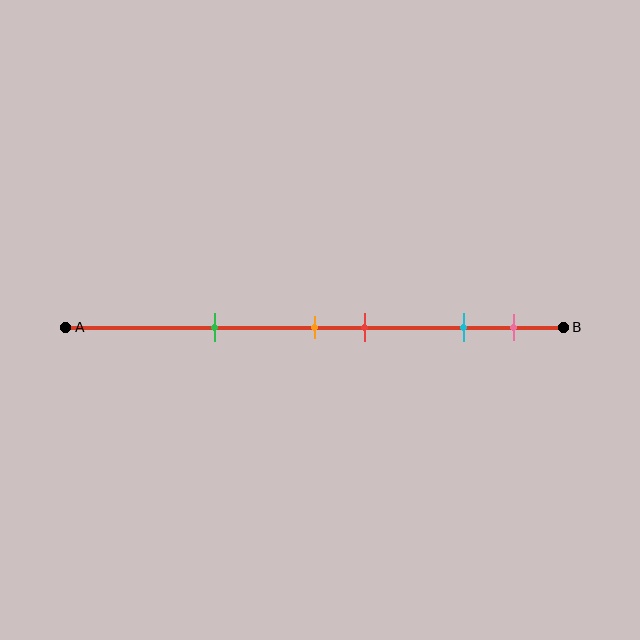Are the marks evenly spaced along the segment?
No, the marks are not evenly spaced.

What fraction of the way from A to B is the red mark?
The red mark is approximately 60% (0.6) of the way from A to B.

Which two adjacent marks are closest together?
The orange and red marks are the closest adjacent pair.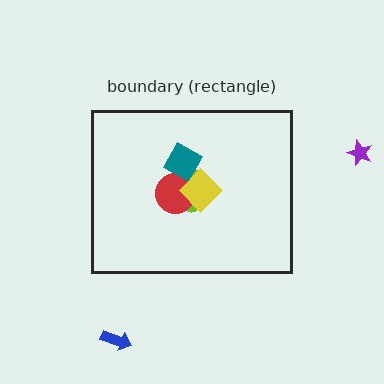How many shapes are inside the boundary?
5 inside, 2 outside.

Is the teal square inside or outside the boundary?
Inside.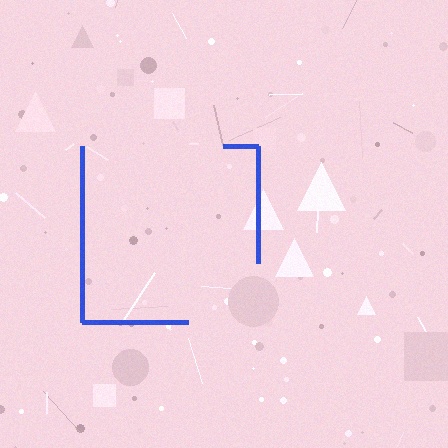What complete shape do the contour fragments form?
The contour fragments form a square.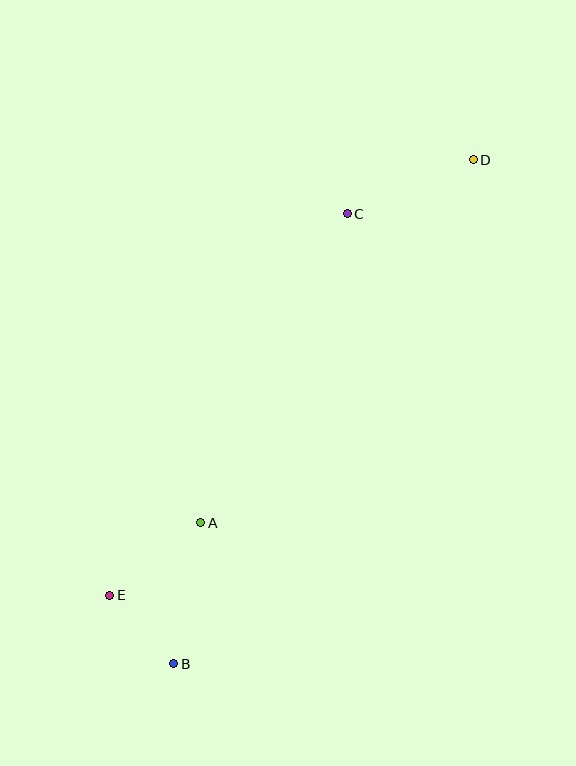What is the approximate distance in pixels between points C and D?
The distance between C and D is approximately 137 pixels.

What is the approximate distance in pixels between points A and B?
The distance between A and B is approximately 143 pixels.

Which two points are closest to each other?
Points B and E are closest to each other.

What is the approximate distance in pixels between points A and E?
The distance between A and E is approximately 116 pixels.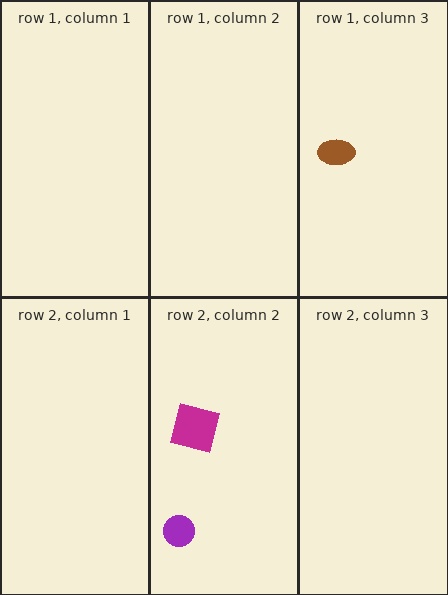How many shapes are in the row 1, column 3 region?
1.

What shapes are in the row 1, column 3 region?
The brown ellipse.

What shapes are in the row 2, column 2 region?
The purple circle, the magenta square.